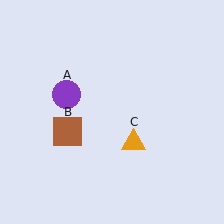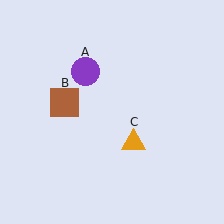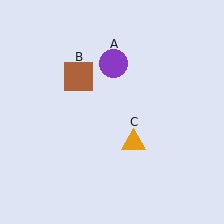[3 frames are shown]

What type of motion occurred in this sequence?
The purple circle (object A), brown square (object B) rotated clockwise around the center of the scene.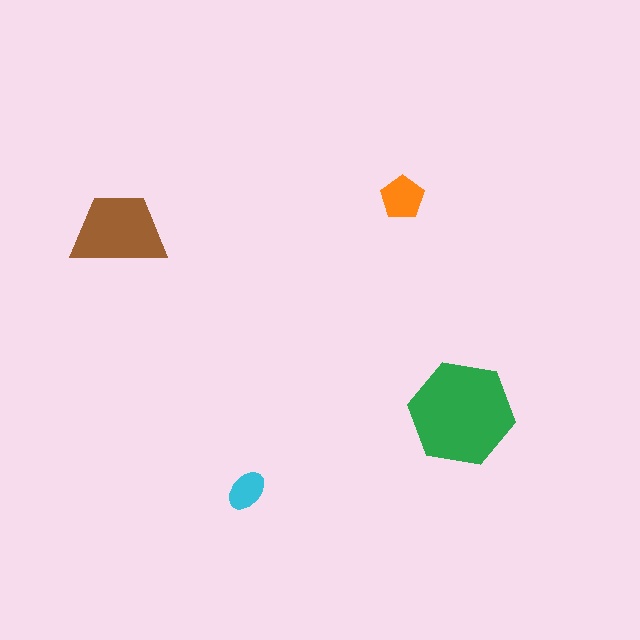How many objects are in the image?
There are 4 objects in the image.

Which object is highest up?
The orange pentagon is topmost.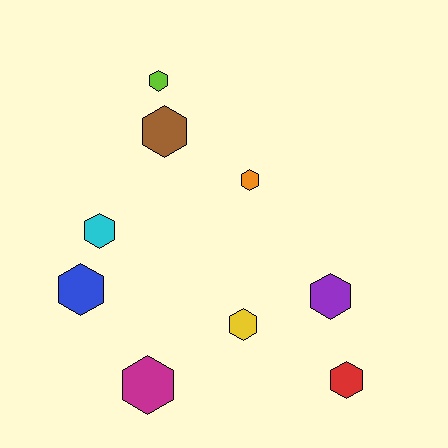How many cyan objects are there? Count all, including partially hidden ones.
There is 1 cyan object.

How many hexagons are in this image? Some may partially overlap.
There are 9 hexagons.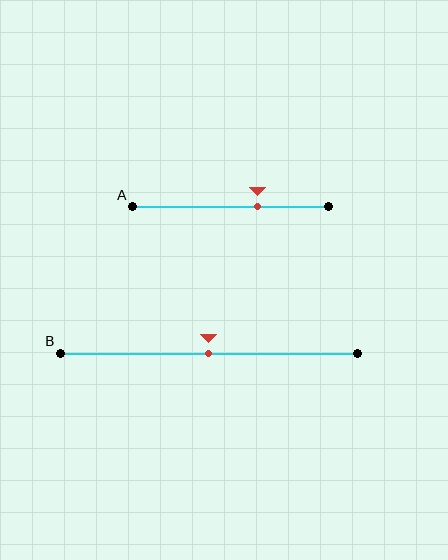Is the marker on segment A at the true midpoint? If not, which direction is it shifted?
No, the marker on segment A is shifted to the right by about 14% of the segment length.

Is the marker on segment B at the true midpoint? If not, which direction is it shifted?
Yes, the marker on segment B is at the true midpoint.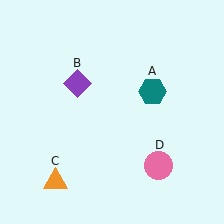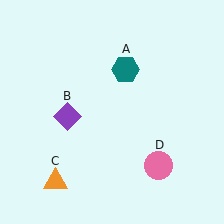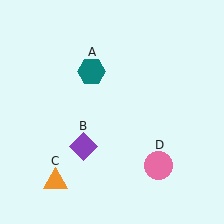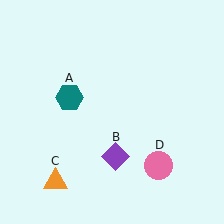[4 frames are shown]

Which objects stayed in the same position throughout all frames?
Orange triangle (object C) and pink circle (object D) remained stationary.